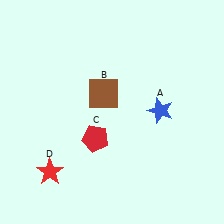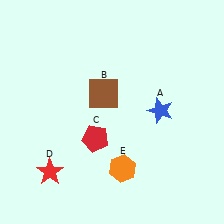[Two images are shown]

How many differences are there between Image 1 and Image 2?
There is 1 difference between the two images.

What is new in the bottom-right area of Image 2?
An orange hexagon (E) was added in the bottom-right area of Image 2.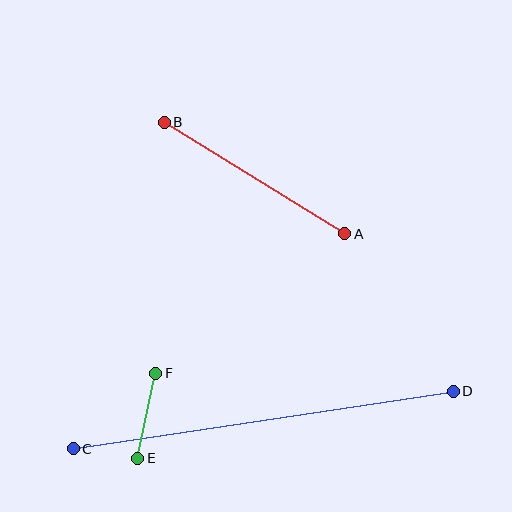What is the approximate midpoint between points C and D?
The midpoint is at approximately (263, 420) pixels.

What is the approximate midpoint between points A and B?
The midpoint is at approximately (254, 178) pixels.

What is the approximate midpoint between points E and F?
The midpoint is at approximately (147, 416) pixels.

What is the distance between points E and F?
The distance is approximately 87 pixels.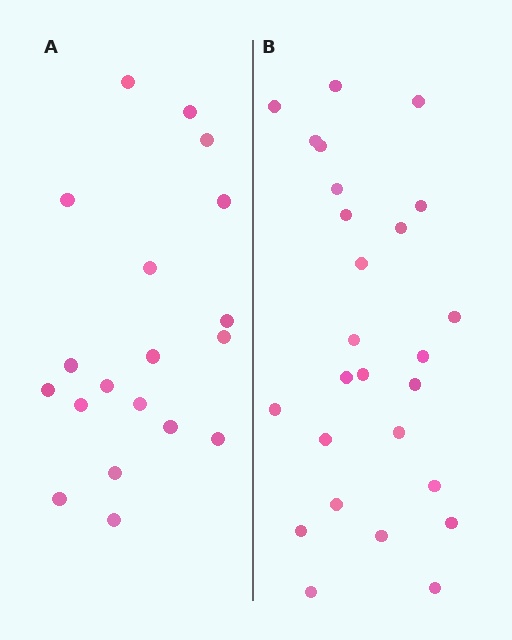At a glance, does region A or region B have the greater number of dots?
Region B (the right region) has more dots.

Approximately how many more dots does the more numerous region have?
Region B has roughly 8 or so more dots than region A.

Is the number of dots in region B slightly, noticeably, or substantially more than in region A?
Region B has noticeably more, but not dramatically so. The ratio is roughly 1.4 to 1.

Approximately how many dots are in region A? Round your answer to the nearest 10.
About 20 dots. (The exact count is 19, which rounds to 20.)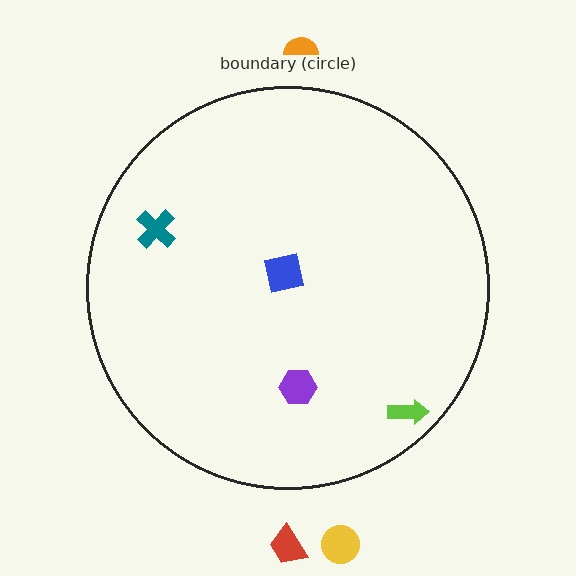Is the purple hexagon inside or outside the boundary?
Inside.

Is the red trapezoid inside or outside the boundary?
Outside.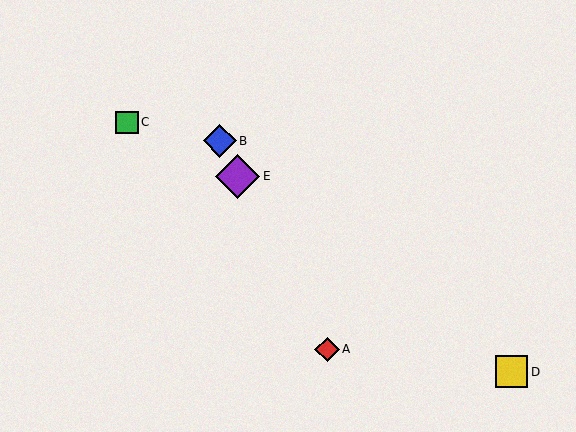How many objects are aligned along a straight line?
3 objects (A, B, E) are aligned along a straight line.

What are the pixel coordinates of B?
Object B is at (220, 141).